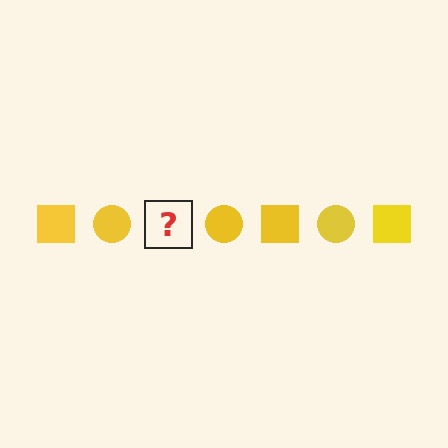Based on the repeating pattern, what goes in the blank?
The blank should be a yellow square.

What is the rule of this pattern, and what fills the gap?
The rule is that the pattern cycles through square, circle shapes in yellow. The gap should be filled with a yellow square.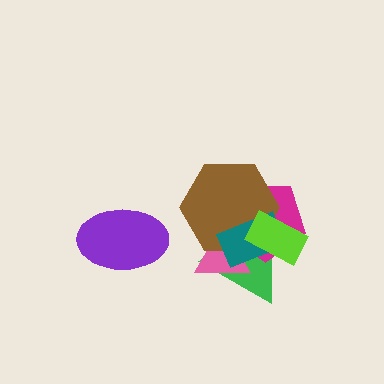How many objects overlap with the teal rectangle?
5 objects overlap with the teal rectangle.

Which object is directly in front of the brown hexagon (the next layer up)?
The teal rectangle is directly in front of the brown hexagon.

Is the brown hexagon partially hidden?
Yes, it is partially covered by another shape.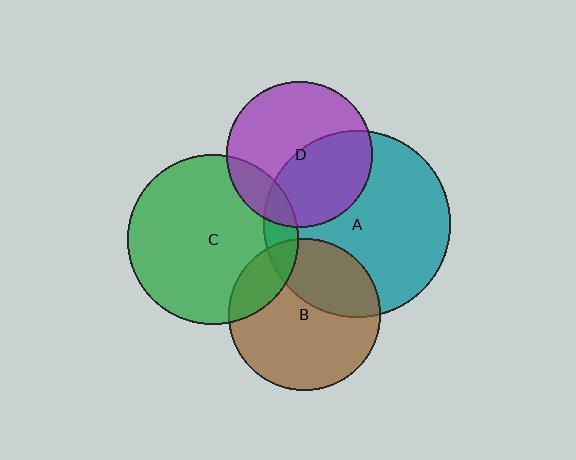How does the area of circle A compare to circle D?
Approximately 1.7 times.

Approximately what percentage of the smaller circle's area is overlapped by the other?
Approximately 20%.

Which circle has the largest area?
Circle A (teal).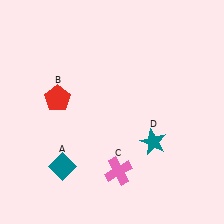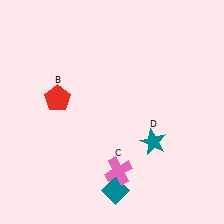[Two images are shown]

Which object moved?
The teal diamond (A) moved right.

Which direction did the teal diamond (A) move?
The teal diamond (A) moved right.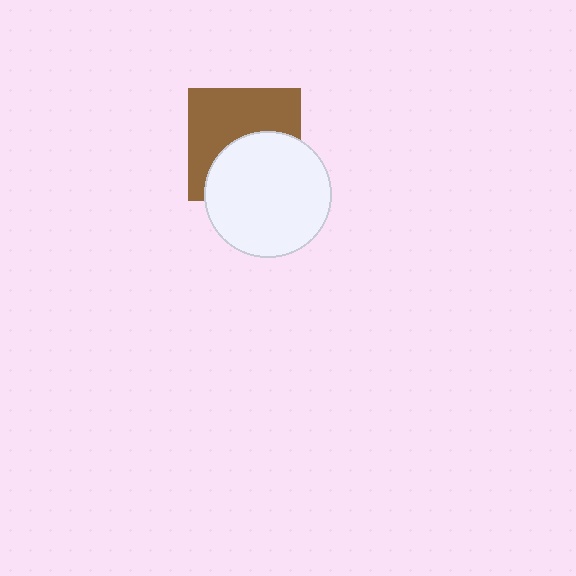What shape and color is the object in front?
The object in front is a white circle.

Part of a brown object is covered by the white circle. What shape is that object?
It is a square.